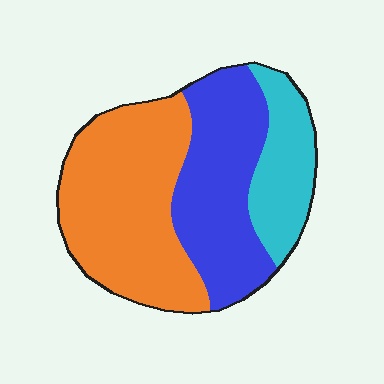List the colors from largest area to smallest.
From largest to smallest: orange, blue, cyan.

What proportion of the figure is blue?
Blue covers roughly 35% of the figure.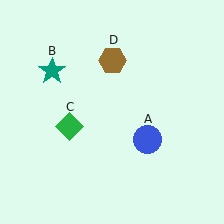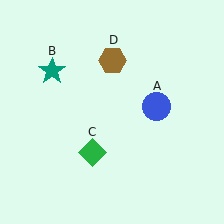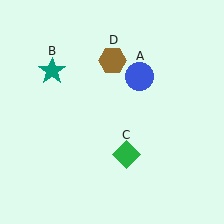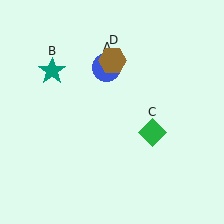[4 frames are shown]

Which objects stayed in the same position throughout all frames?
Teal star (object B) and brown hexagon (object D) remained stationary.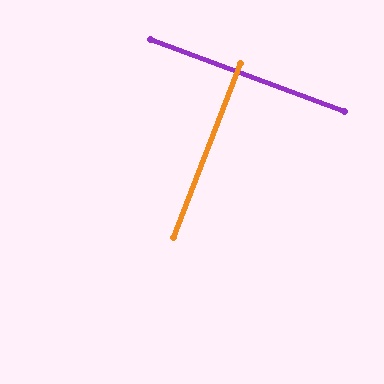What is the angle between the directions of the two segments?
Approximately 89 degrees.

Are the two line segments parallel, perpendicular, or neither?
Perpendicular — they meet at approximately 89°.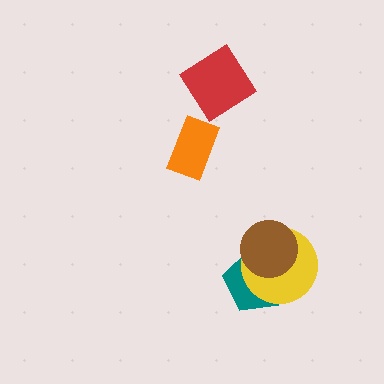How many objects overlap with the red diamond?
0 objects overlap with the red diamond.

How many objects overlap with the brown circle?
2 objects overlap with the brown circle.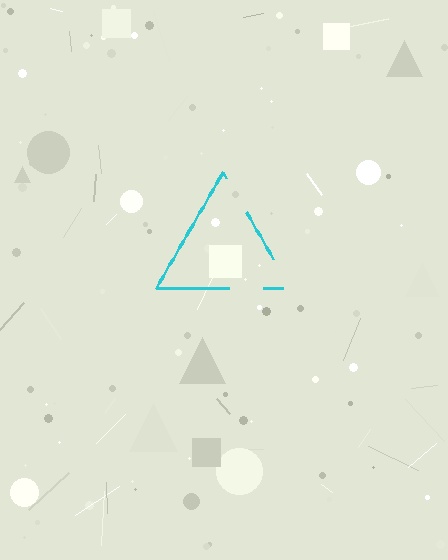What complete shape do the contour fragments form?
The contour fragments form a triangle.